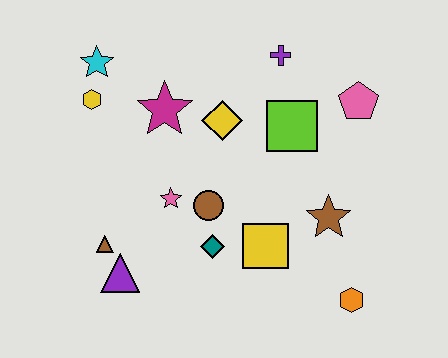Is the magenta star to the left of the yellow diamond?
Yes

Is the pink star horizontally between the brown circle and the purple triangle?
Yes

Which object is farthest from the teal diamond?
The cyan star is farthest from the teal diamond.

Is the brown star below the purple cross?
Yes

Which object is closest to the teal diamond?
The brown circle is closest to the teal diamond.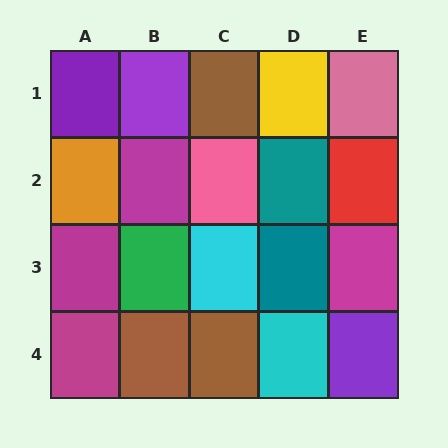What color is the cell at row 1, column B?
Purple.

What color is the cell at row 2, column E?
Red.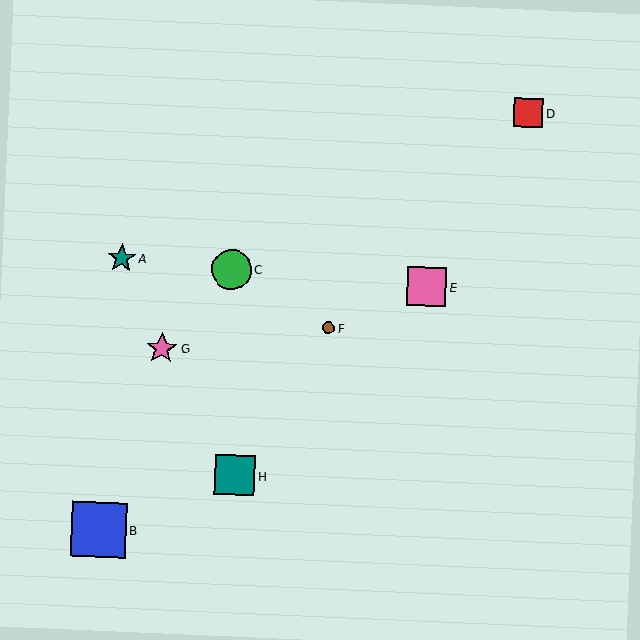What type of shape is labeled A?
Shape A is a teal star.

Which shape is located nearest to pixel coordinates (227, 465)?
The teal square (labeled H) at (235, 475) is nearest to that location.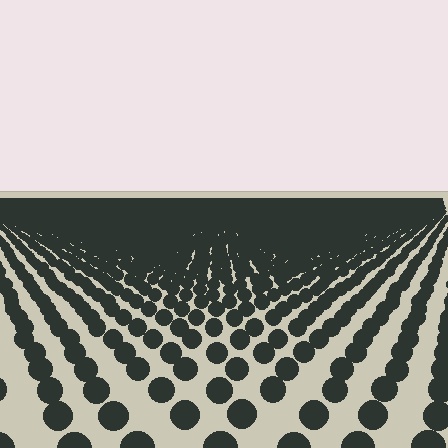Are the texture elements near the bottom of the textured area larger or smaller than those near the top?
Larger. Near the bottom, elements are closer to the viewer and appear at a bigger on-screen size.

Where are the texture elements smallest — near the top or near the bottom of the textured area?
Near the top.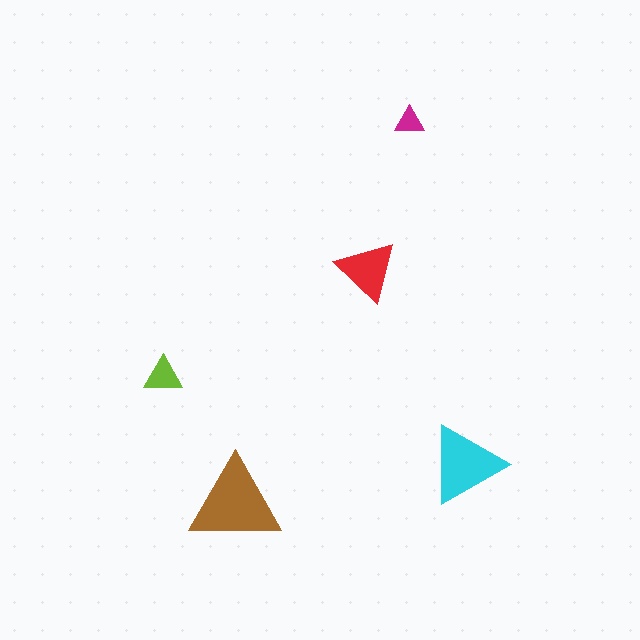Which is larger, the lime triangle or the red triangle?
The red one.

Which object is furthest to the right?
The cyan triangle is rightmost.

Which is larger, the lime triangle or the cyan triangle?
The cyan one.